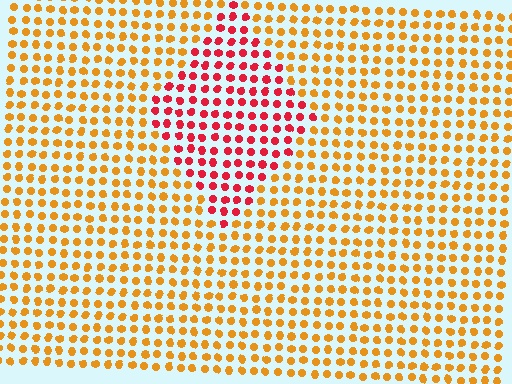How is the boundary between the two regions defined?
The boundary is defined purely by a slight shift in hue (about 45 degrees). Spacing, size, and orientation are identical on both sides.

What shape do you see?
I see a diamond.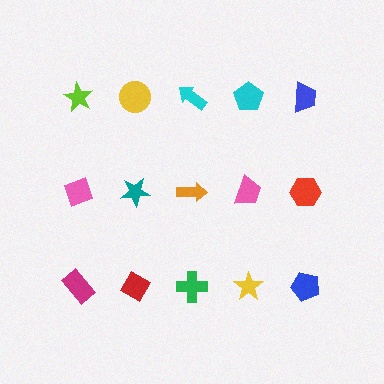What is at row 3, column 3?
A green cross.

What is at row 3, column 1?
A magenta rectangle.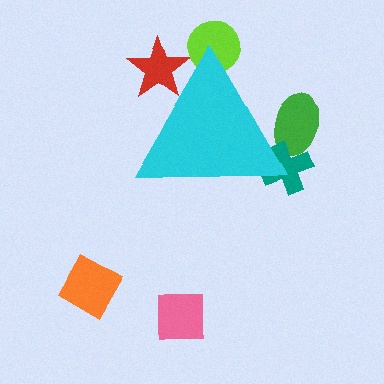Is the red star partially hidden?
Yes, the red star is partially hidden behind the cyan triangle.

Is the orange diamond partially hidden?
No, the orange diamond is fully visible.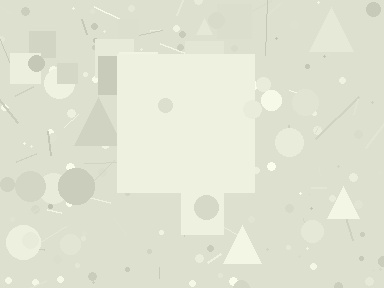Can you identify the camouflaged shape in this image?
The camouflaged shape is a square.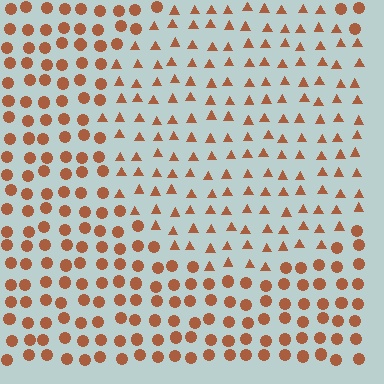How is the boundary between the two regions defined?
The boundary is defined by a change in element shape: triangles inside vs. circles outside. All elements share the same color and spacing.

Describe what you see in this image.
The image is filled with small brown elements arranged in a uniform grid. A circle-shaped region contains triangles, while the surrounding area contains circles. The boundary is defined purely by the change in element shape.